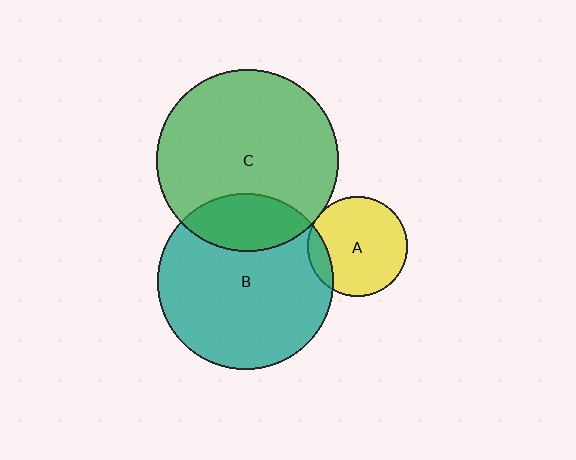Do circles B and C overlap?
Yes.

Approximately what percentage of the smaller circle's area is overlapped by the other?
Approximately 20%.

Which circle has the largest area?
Circle C (green).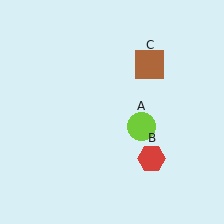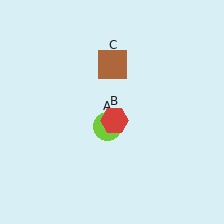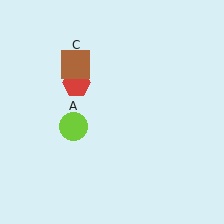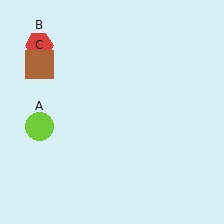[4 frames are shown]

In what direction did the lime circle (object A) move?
The lime circle (object A) moved left.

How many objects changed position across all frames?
3 objects changed position: lime circle (object A), red hexagon (object B), brown square (object C).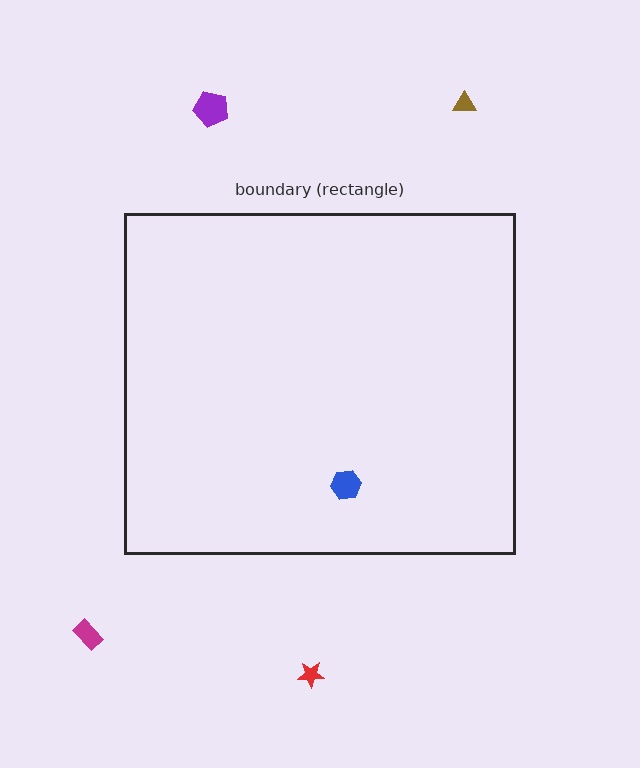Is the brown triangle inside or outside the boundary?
Outside.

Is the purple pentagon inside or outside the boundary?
Outside.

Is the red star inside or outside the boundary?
Outside.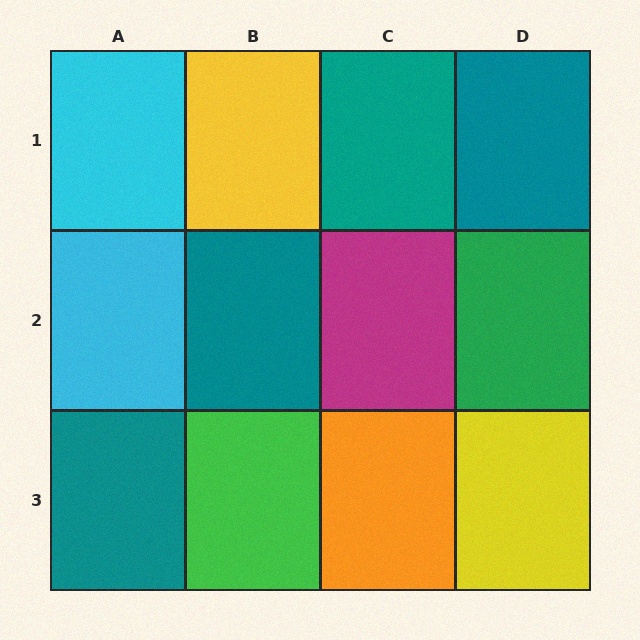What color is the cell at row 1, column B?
Yellow.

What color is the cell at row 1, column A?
Cyan.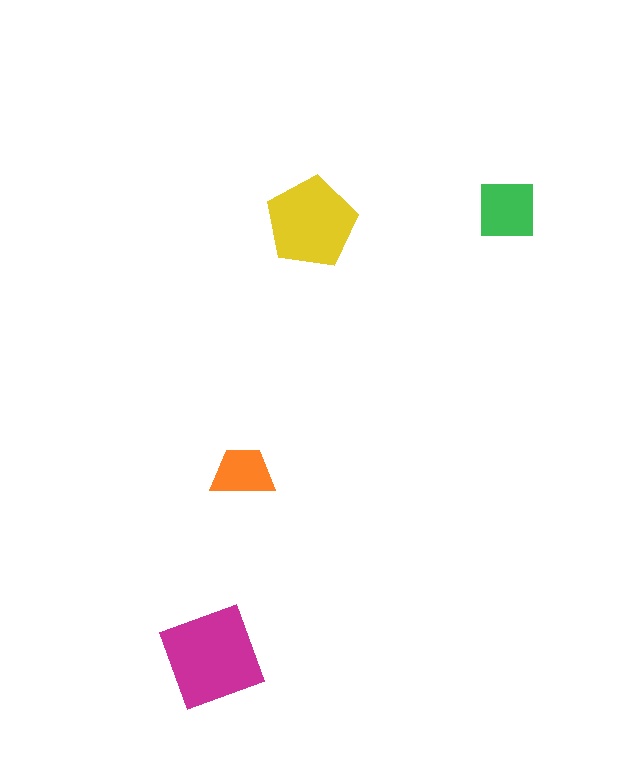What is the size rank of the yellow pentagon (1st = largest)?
2nd.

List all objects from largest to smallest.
The magenta diamond, the yellow pentagon, the green square, the orange trapezoid.